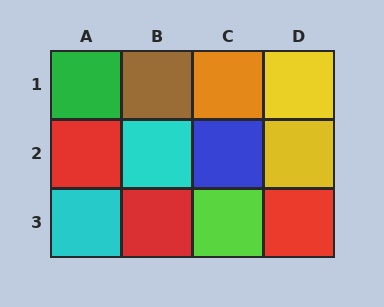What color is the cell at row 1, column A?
Green.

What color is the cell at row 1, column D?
Yellow.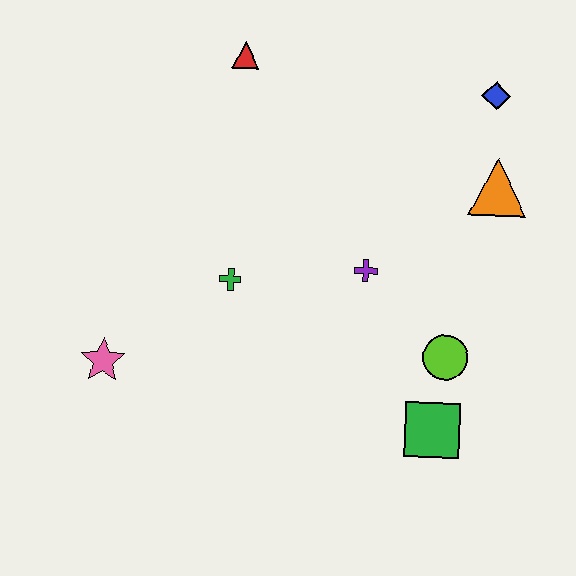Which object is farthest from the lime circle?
The red triangle is farthest from the lime circle.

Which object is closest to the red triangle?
The green cross is closest to the red triangle.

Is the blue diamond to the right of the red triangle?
Yes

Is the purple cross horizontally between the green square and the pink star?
Yes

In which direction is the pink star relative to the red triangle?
The pink star is below the red triangle.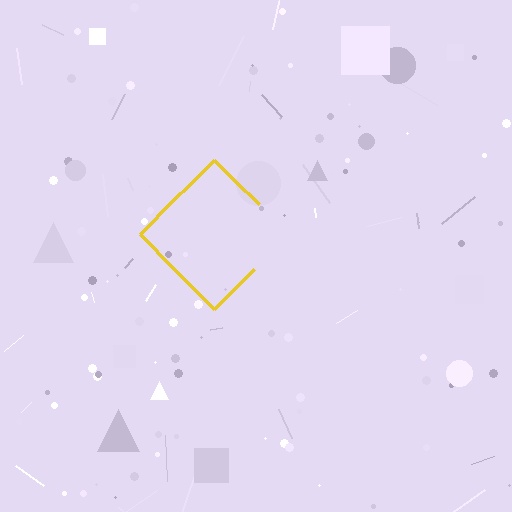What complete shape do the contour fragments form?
The contour fragments form a diamond.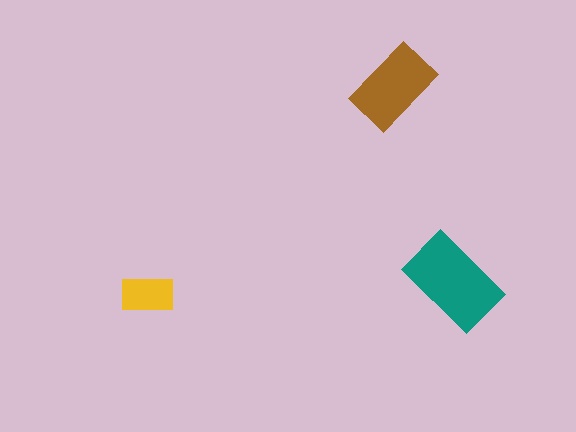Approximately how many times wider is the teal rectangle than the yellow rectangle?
About 2 times wider.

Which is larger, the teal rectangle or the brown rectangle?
The teal one.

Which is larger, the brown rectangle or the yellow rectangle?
The brown one.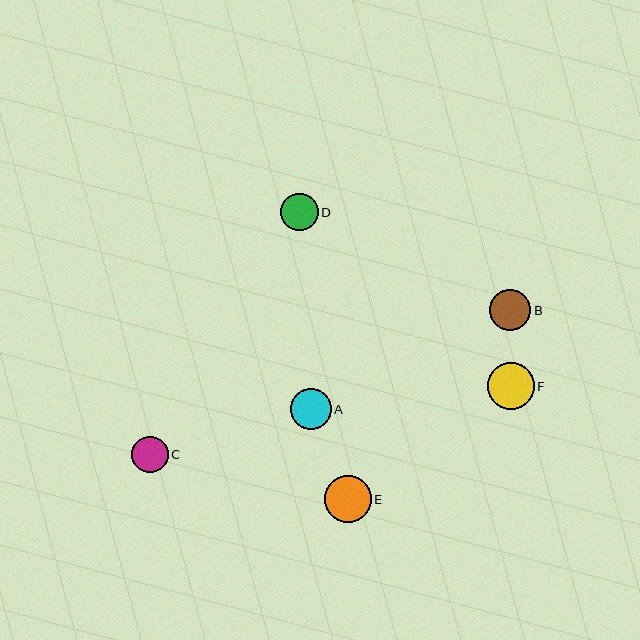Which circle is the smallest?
Circle C is the smallest with a size of approximately 36 pixels.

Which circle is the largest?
Circle E is the largest with a size of approximately 47 pixels.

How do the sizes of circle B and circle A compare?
Circle B and circle A are approximately the same size.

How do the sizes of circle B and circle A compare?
Circle B and circle A are approximately the same size.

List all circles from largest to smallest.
From largest to smallest: E, F, B, A, D, C.